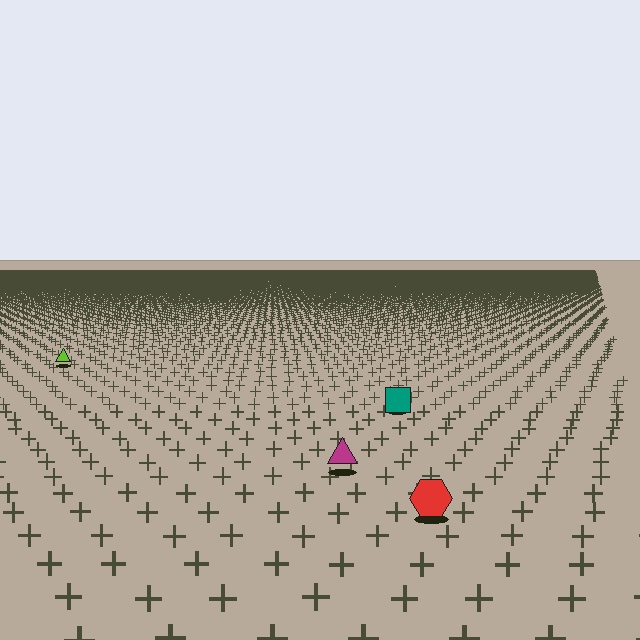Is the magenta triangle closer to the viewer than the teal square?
Yes. The magenta triangle is closer — you can tell from the texture gradient: the ground texture is coarser near it.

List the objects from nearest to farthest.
From nearest to farthest: the red hexagon, the magenta triangle, the teal square, the lime triangle.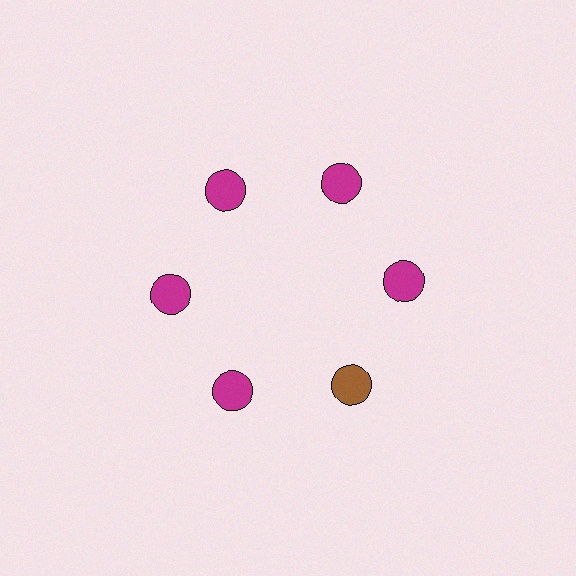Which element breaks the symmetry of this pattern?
The brown circle at roughly the 5 o'clock position breaks the symmetry. All other shapes are magenta circles.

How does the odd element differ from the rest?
It has a different color: brown instead of magenta.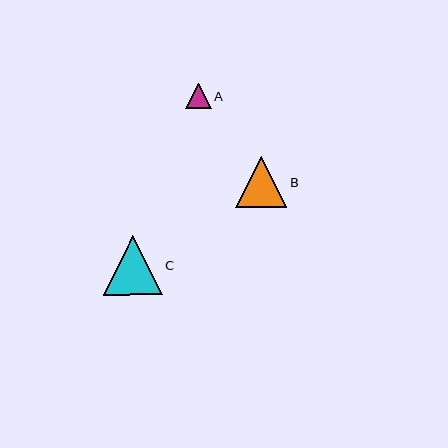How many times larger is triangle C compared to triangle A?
Triangle C is approximately 2.3 times the size of triangle A.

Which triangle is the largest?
Triangle C is the largest with a size of approximately 59 pixels.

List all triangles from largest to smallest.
From largest to smallest: C, B, A.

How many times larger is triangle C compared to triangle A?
Triangle C is approximately 2.3 times the size of triangle A.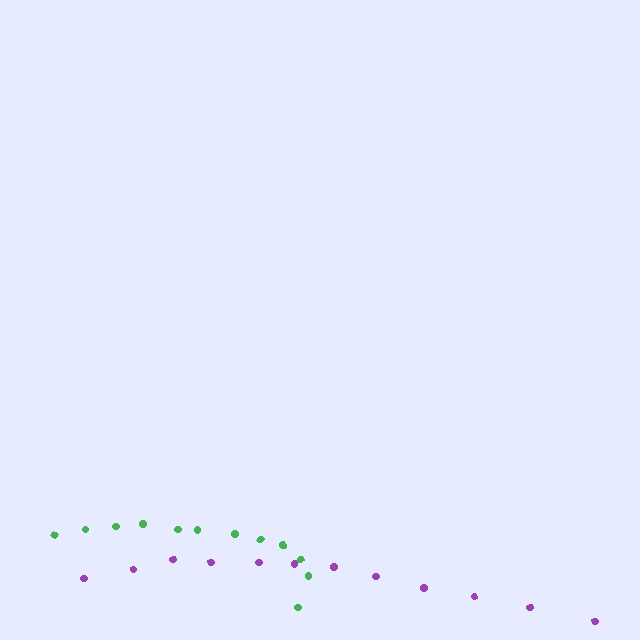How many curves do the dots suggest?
There are 2 distinct paths.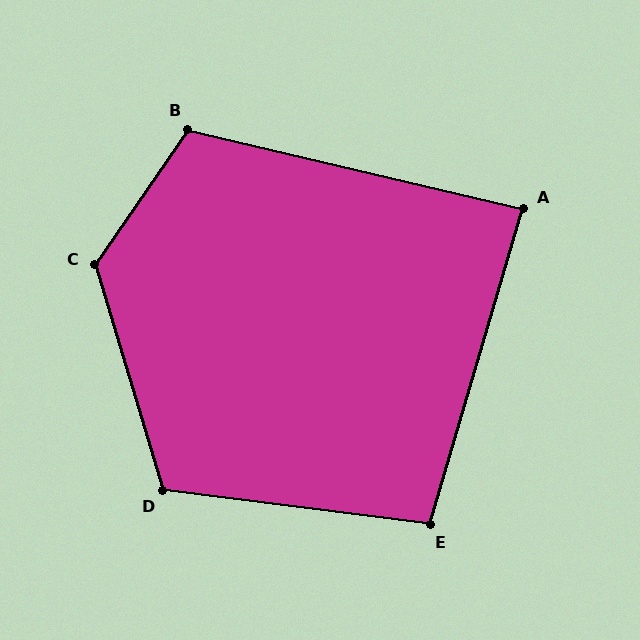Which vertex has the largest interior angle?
C, at approximately 129 degrees.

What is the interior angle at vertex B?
Approximately 111 degrees (obtuse).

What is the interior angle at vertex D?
Approximately 114 degrees (obtuse).